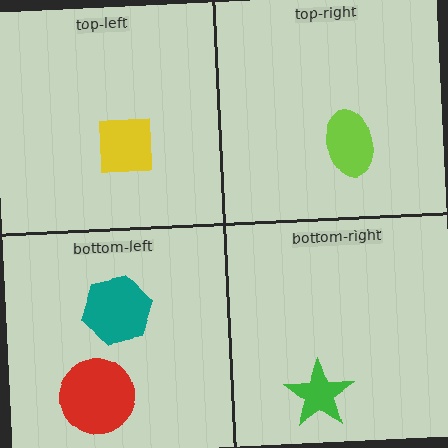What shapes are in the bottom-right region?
The green star.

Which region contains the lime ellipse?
The top-right region.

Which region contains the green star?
The bottom-right region.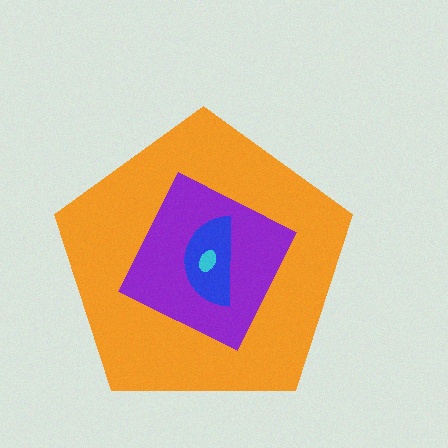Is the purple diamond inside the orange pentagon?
Yes.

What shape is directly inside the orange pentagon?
The purple diamond.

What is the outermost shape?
The orange pentagon.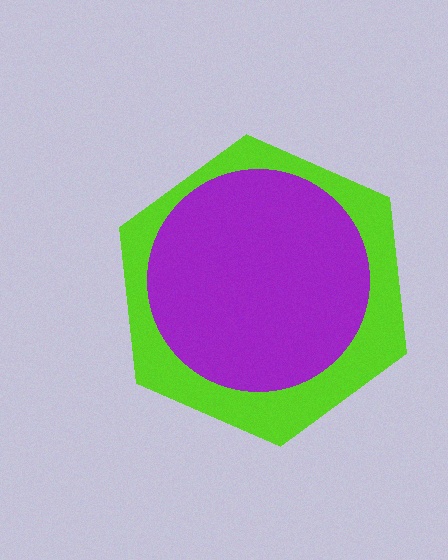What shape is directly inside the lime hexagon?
The purple circle.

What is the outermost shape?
The lime hexagon.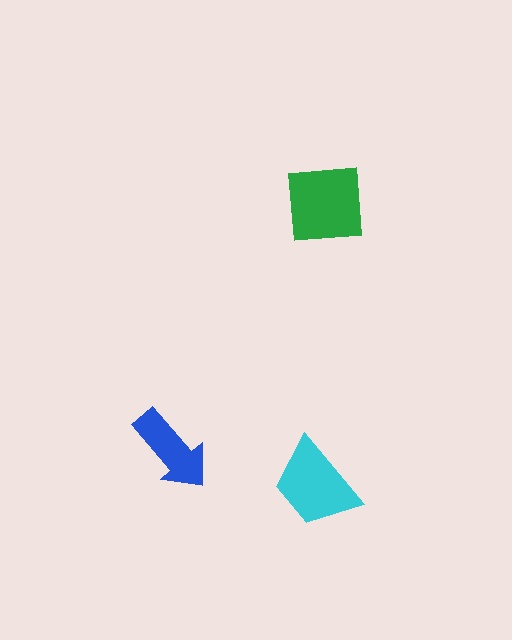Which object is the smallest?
The blue arrow.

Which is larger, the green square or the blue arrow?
The green square.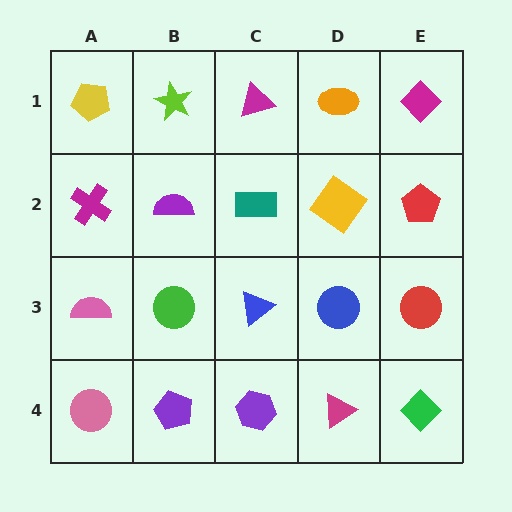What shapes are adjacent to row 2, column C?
A magenta triangle (row 1, column C), a blue triangle (row 3, column C), a purple semicircle (row 2, column B), a yellow diamond (row 2, column D).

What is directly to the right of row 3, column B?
A blue triangle.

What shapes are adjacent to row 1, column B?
A purple semicircle (row 2, column B), a yellow pentagon (row 1, column A), a magenta triangle (row 1, column C).